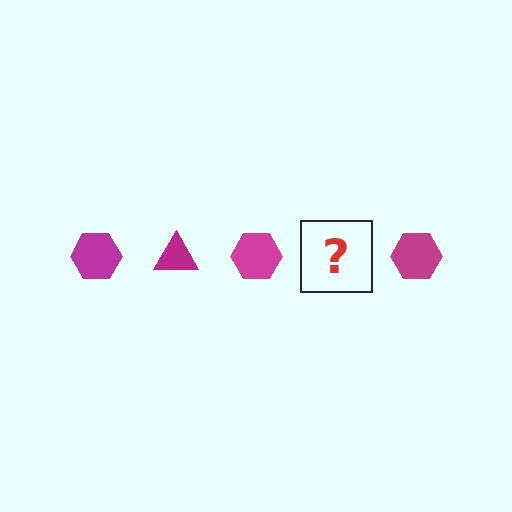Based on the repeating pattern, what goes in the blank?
The blank should be a magenta triangle.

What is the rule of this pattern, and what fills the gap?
The rule is that the pattern cycles through hexagon, triangle shapes in magenta. The gap should be filled with a magenta triangle.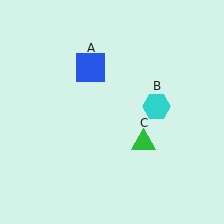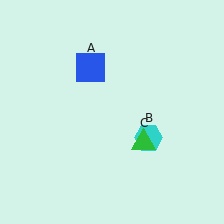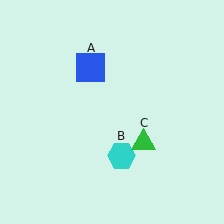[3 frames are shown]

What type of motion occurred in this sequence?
The cyan hexagon (object B) rotated clockwise around the center of the scene.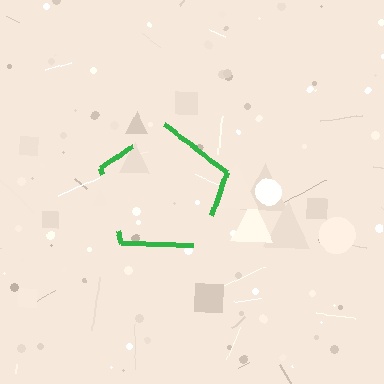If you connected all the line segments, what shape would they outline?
They would outline a pentagon.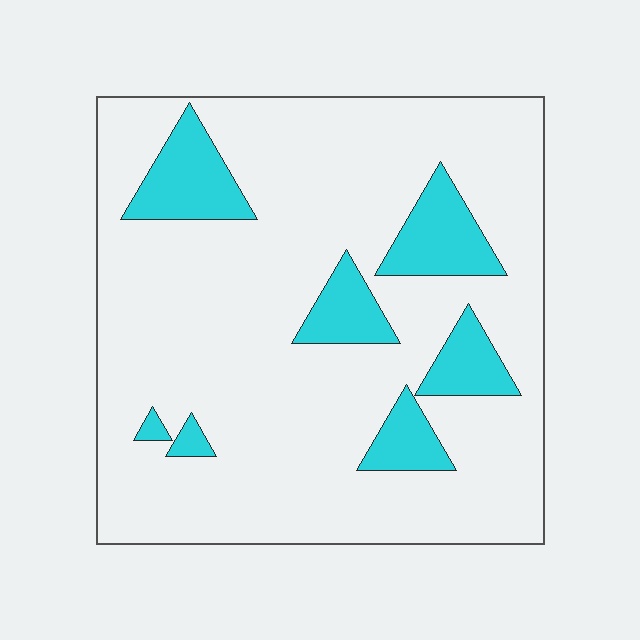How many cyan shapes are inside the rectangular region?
7.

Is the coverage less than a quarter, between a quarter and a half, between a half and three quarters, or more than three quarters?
Less than a quarter.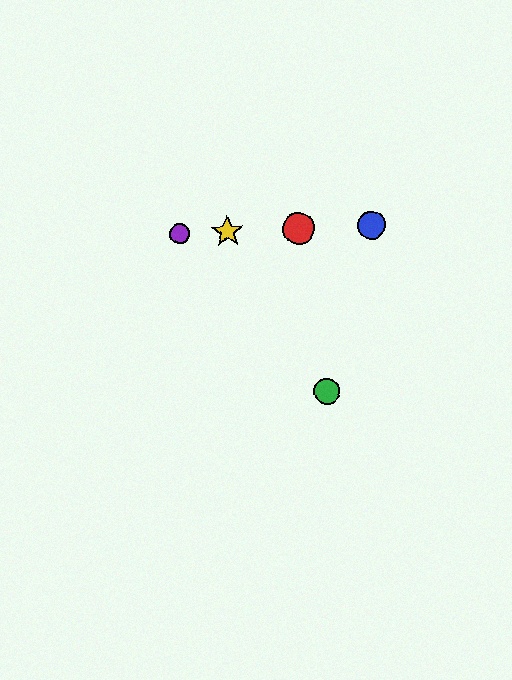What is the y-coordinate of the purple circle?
The purple circle is at y≈234.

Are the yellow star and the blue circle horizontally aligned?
Yes, both are at y≈232.